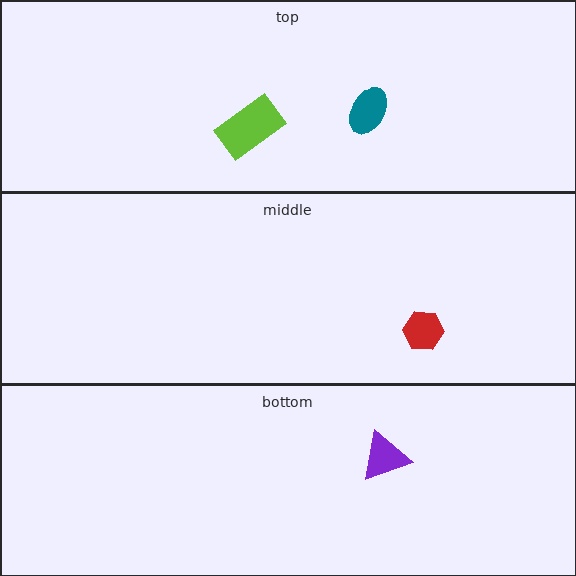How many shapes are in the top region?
2.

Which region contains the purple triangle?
The bottom region.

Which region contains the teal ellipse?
The top region.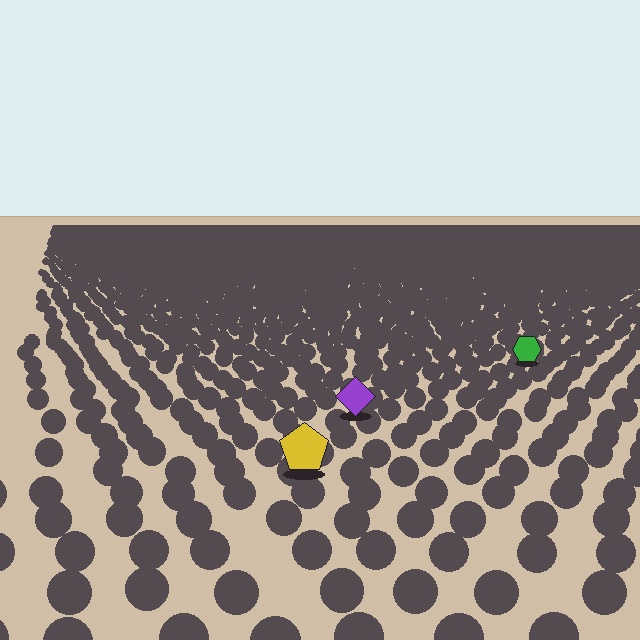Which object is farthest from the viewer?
The green hexagon is farthest from the viewer. It appears smaller and the ground texture around it is denser.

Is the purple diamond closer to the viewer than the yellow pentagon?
No. The yellow pentagon is closer — you can tell from the texture gradient: the ground texture is coarser near it.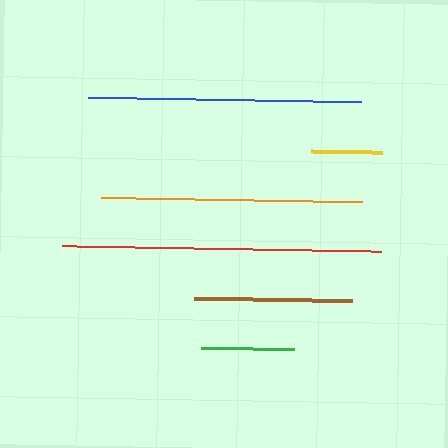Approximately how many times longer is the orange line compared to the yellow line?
The orange line is approximately 3.7 times the length of the yellow line.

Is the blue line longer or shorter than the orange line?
The blue line is longer than the orange line.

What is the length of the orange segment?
The orange segment is approximately 261 pixels long.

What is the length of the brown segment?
The brown segment is approximately 158 pixels long.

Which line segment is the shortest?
The yellow line is the shortest at approximately 71 pixels.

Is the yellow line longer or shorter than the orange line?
The orange line is longer than the yellow line.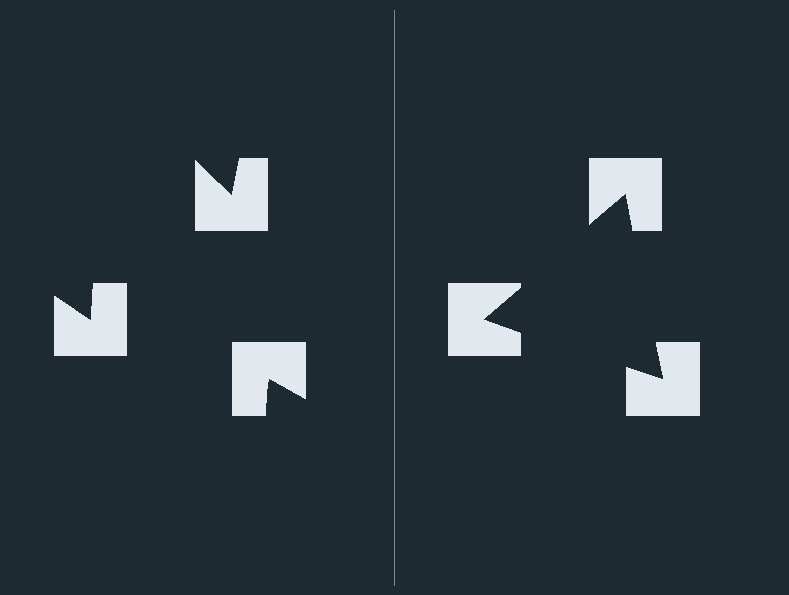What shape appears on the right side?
An illusory triangle.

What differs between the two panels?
The notched squares are positioned identically on both sides; only the wedge orientations differ. On the right they align to a triangle; on the left they are misaligned.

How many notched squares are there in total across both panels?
6 — 3 on each side.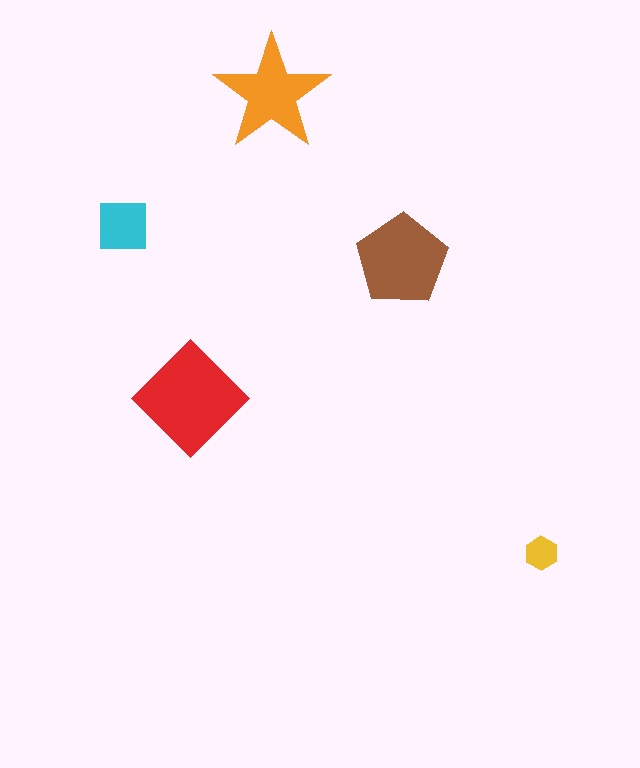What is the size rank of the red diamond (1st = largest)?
1st.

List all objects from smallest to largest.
The yellow hexagon, the cyan square, the orange star, the brown pentagon, the red diamond.